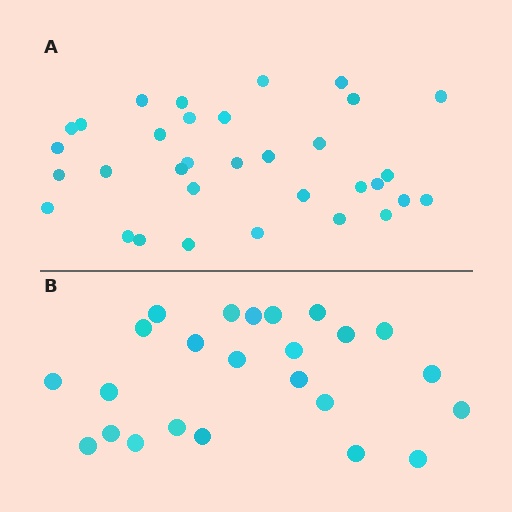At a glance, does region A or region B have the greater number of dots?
Region A (the top region) has more dots.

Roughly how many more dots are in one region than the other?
Region A has roughly 8 or so more dots than region B.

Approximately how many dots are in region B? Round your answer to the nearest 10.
About 20 dots. (The exact count is 24, which rounds to 20.)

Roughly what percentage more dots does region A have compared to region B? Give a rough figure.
About 40% more.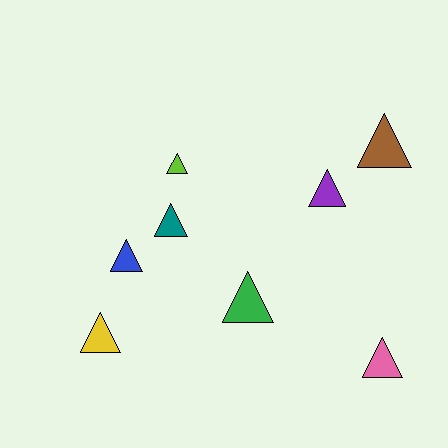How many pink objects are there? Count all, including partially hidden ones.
There is 1 pink object.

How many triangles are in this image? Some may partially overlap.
There are 8 triangles.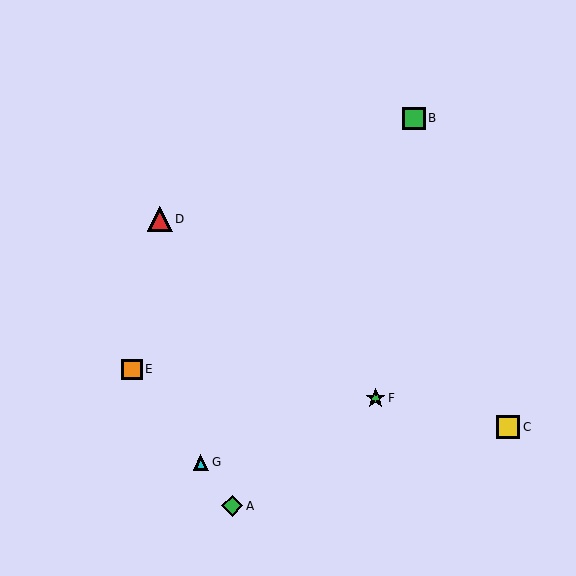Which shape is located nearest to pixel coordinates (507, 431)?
The yellow square (labeled C) at (508, 427) is nearest to that location.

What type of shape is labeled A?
Shape A is a green diamond.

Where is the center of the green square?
The center of the green square is at (414, 118).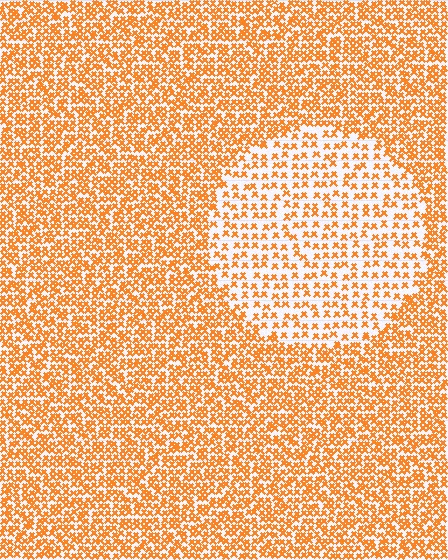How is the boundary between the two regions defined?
The boundary is defined by a change in element density (approximately 2.1x ratio). All elements are the same color, size, and shape.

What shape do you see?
I see a circle.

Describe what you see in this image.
The image contains small orange elements arranged at two different densities. A circle-shaped region is visible where the elements are less densely packed than the surrounding area.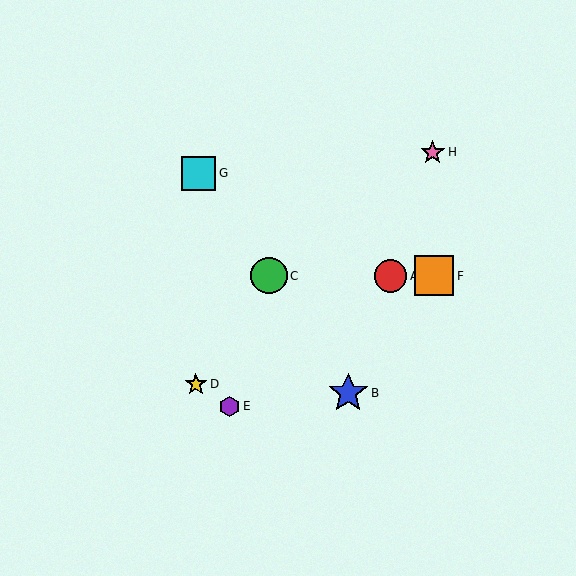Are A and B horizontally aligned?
No, A is at y≈276 and B is at y≈393.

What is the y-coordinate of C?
Object C is at y≈276.